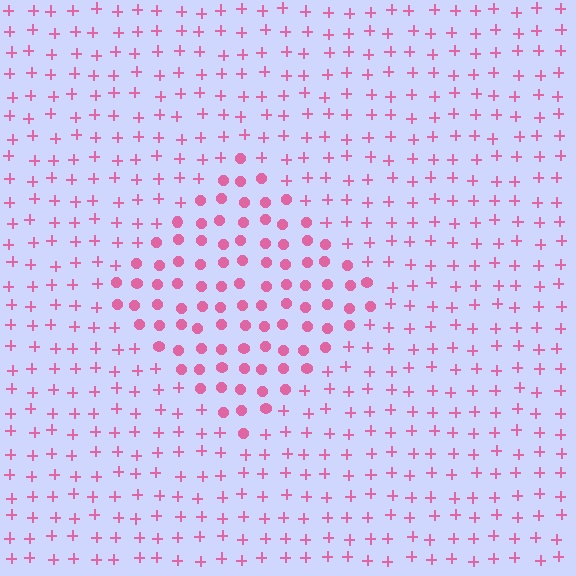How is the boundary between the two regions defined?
The boundary is defined by a change in element shape: circles inside vs. plus signs outside. All elements share the same color and spacing.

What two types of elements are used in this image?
The image uses circles inside the diamond region and plus signs outside it.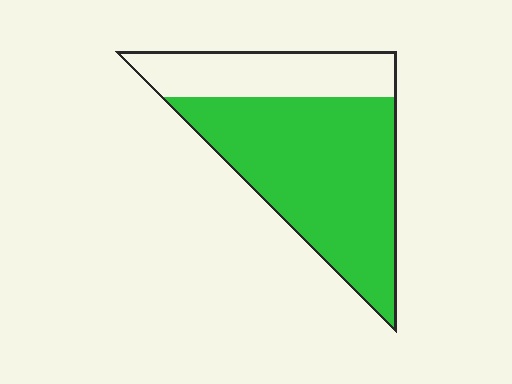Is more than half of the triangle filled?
Yes.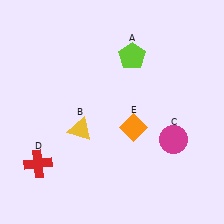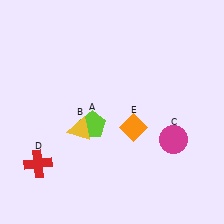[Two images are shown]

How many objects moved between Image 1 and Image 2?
1 object moved between the two images.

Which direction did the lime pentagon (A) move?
The lime pentagon (A) moved down.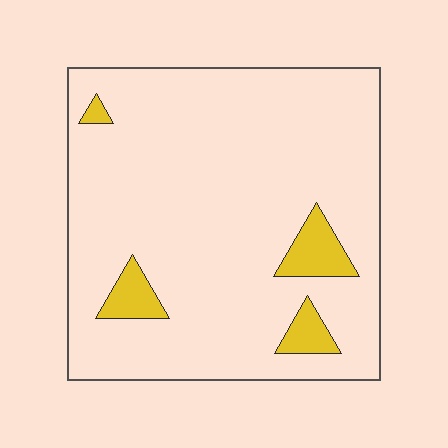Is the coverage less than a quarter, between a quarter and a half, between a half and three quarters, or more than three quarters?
Less than a quarter.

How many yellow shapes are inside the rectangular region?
4.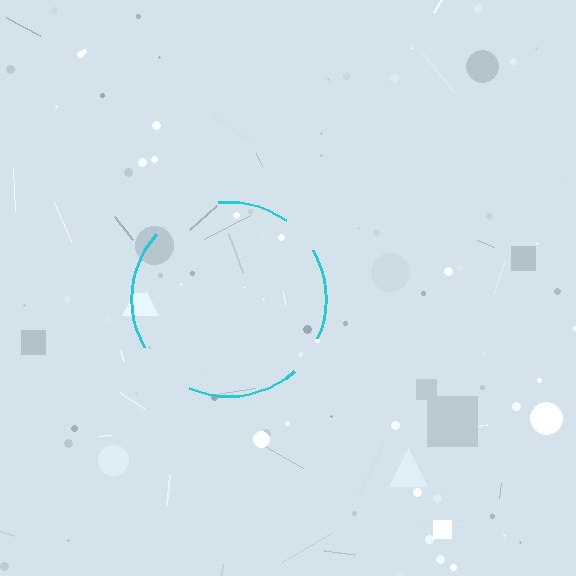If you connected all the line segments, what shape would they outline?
They would outline a circle.